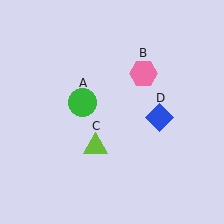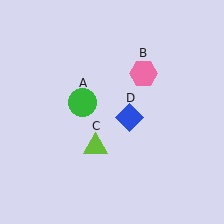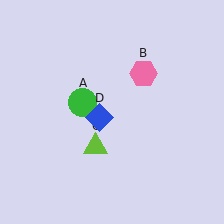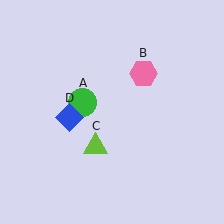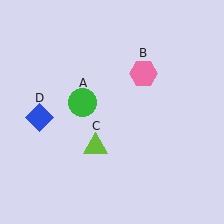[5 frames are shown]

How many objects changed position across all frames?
1 object changed position: blue diamond (object D).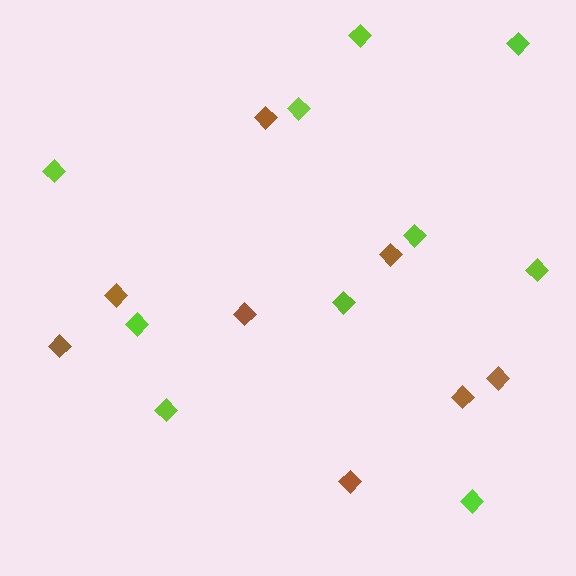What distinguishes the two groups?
There are 2 groups: one group of brown diamonds (8) and one group of lime diamonds (10).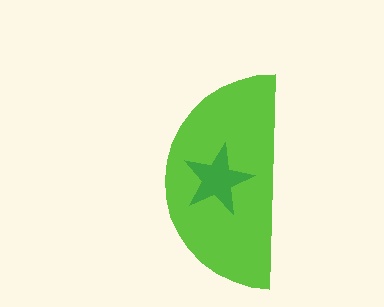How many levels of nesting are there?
2.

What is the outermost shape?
The lime semicircle.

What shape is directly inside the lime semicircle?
The green star.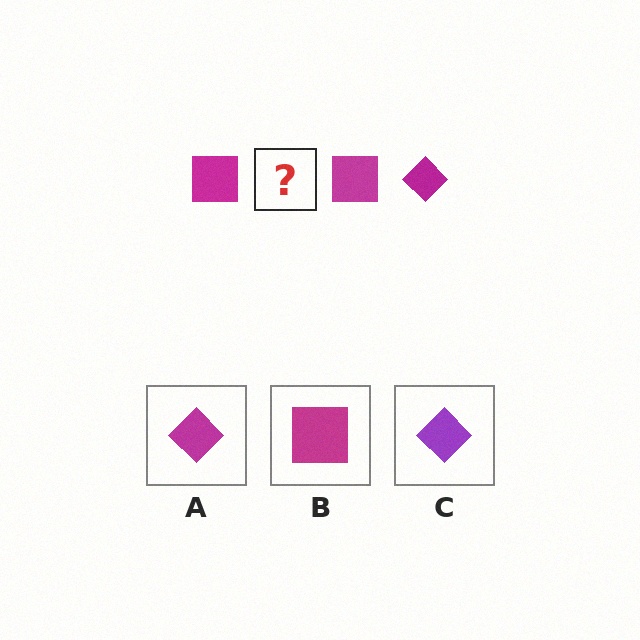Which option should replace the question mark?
Option A.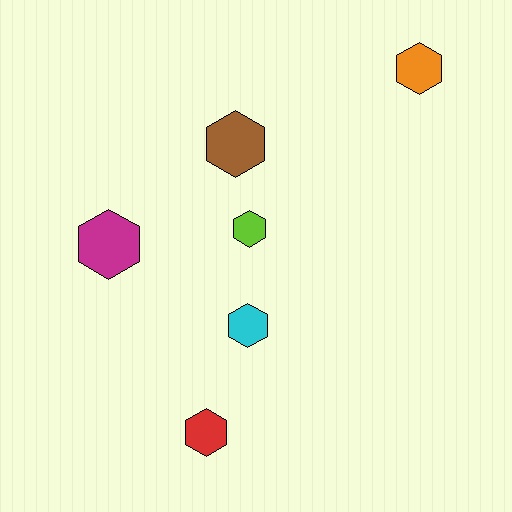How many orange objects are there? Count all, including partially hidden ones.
There is 1 orange object.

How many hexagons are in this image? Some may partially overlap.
There are 6 hexagons.